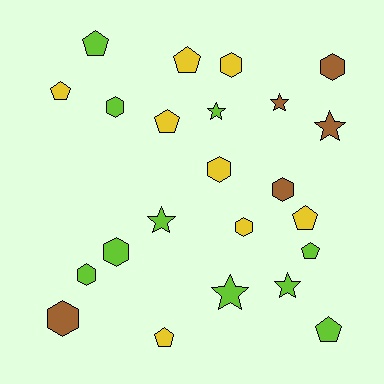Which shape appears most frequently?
Hexagon, with 9 objects.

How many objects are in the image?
There are 23 objects.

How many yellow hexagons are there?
There are 3 yellow hexagons.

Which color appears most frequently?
Lime, with 10 objects.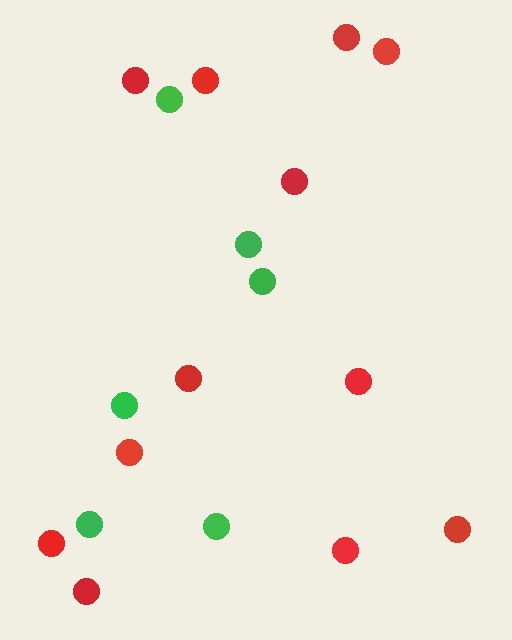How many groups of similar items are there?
There are 2 groups: one group of red circles (12) and one group of green circles (6).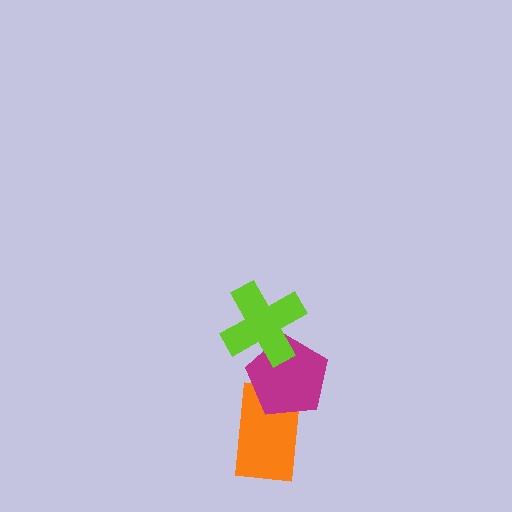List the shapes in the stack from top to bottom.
From top to bottom: the lime cross, the magenta pentagon, the orange rectangle.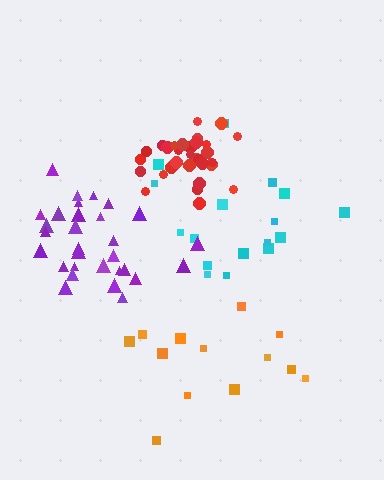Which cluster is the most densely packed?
Red.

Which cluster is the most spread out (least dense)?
Cyan.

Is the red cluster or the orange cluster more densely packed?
Red.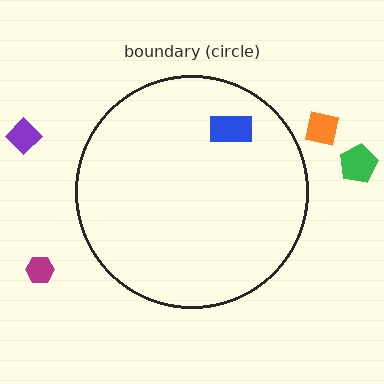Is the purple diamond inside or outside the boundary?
Outside.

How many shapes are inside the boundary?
1 inside, 4 outside.